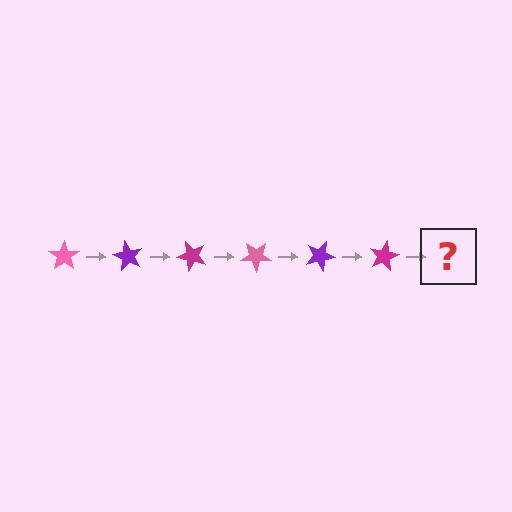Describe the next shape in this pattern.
It should be a pink star, rotated 360 degrees from the start.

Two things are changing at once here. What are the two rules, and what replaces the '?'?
The two rules are that it rotates 60 degrees each step and the color cycles through pink, purple, and magenta. The '?' should be a pink star, rotated 360 degrees from the start.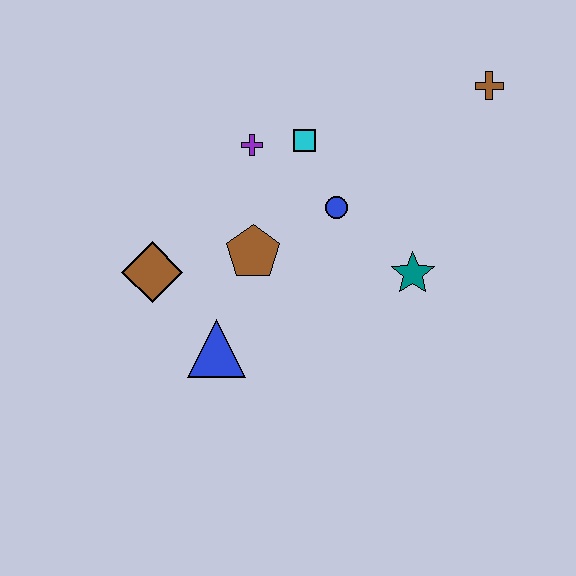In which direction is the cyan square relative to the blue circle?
The cyan square is above the blue circle.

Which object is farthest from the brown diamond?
The brown cross is farthest from the brown diamond.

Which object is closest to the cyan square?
The purple cross is closest to the cyan square.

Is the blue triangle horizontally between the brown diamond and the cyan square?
Yes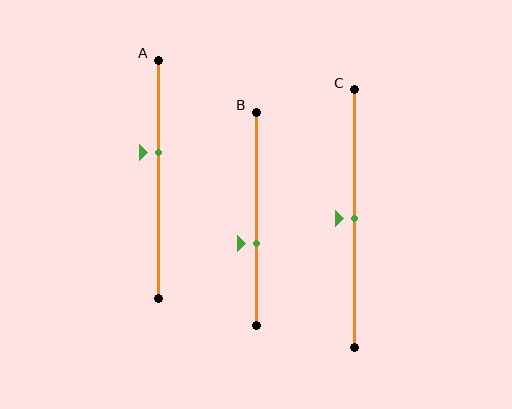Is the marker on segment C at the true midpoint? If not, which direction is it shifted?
Yes, the marker on segment C is at the true midpoint.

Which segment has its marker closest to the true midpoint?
Segment C has its marker closest to the true midpoint.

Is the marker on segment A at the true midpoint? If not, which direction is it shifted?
No, the marker on segment A is shifted upward by about 11% of the segment length.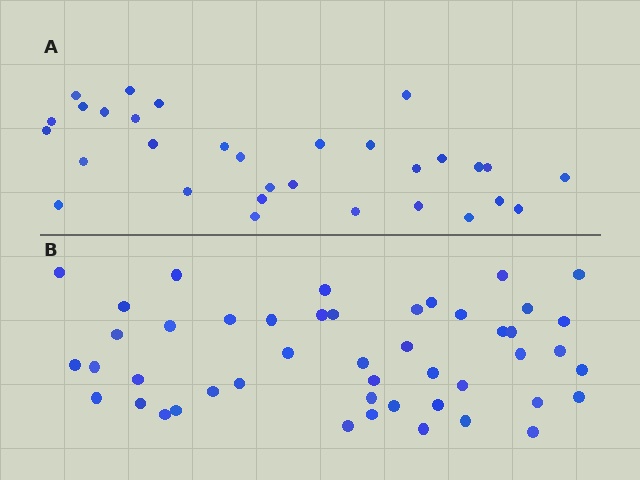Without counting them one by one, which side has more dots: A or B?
Region B (the bottom region) has more dots.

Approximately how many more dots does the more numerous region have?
Region B has approximately 15 more dots than region A.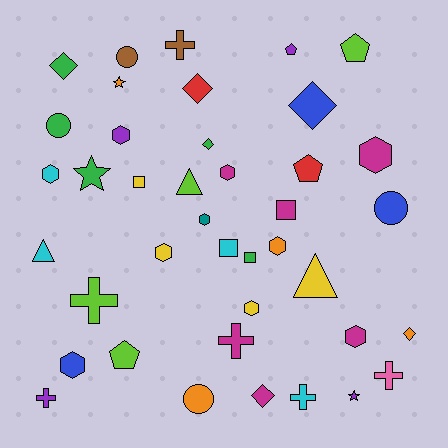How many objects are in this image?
There are 40 objects.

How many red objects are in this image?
There are 2 red objects.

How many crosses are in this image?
There are 6 crosses.